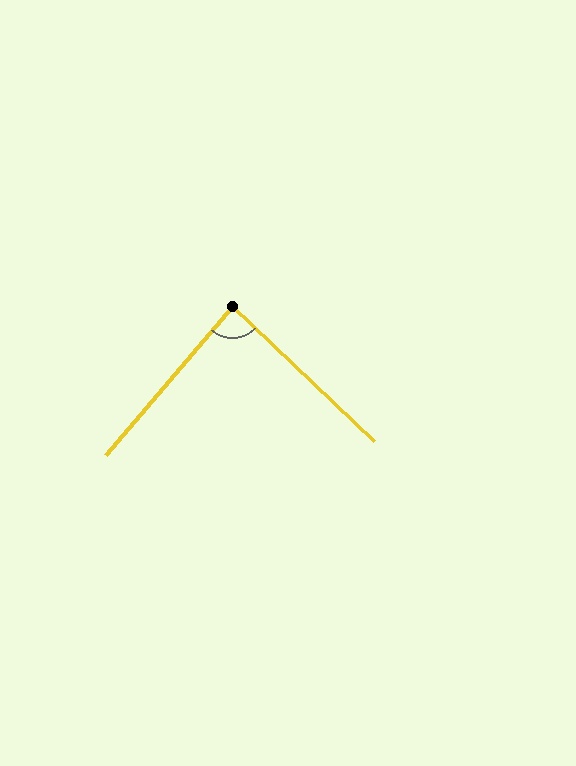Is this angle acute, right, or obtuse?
It is approximately a right angle.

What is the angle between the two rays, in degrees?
Approximately 87 degrees.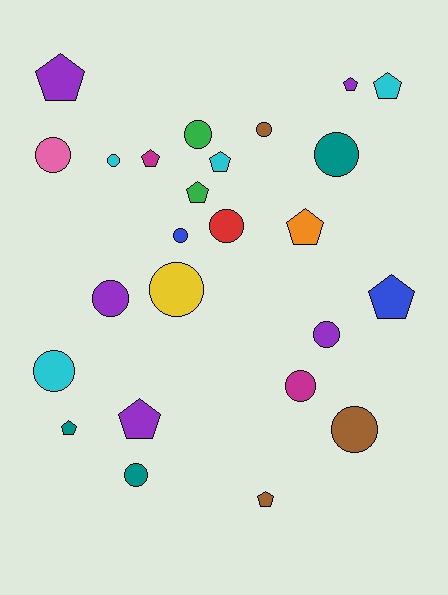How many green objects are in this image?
There are 2 green objects.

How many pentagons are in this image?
There are 11 pentagons.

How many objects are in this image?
There are 25 objects.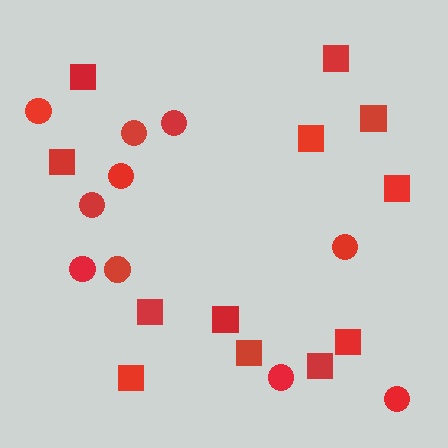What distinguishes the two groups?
There are 2 groups: one group of circles (10) and one group of squares (12).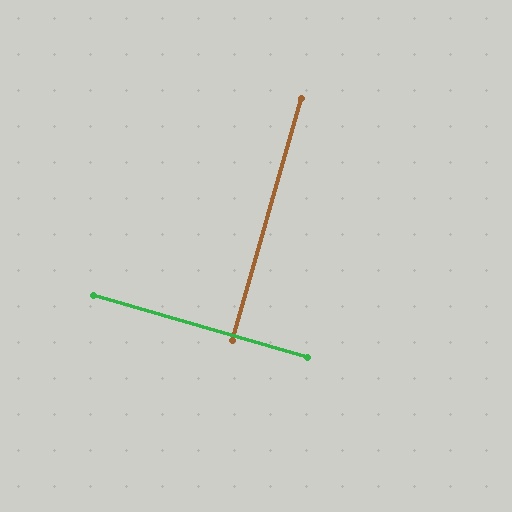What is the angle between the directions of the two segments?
Approximately 90 degrees.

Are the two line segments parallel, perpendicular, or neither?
Perpendicular — they meet at approximately 90°.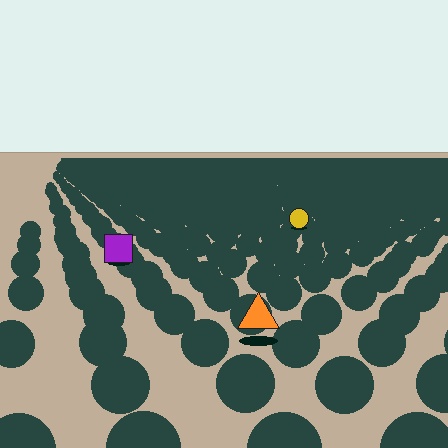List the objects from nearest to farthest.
From nearest to farthest: the orange triangle, the purple square, the yellow circle.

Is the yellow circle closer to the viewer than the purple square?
No. The purple square is closer — you can tell from the texture gradient: the ground texture is coarser near it.